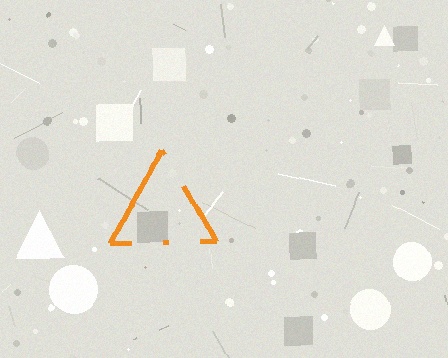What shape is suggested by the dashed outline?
The dashed outline suggests a triangle.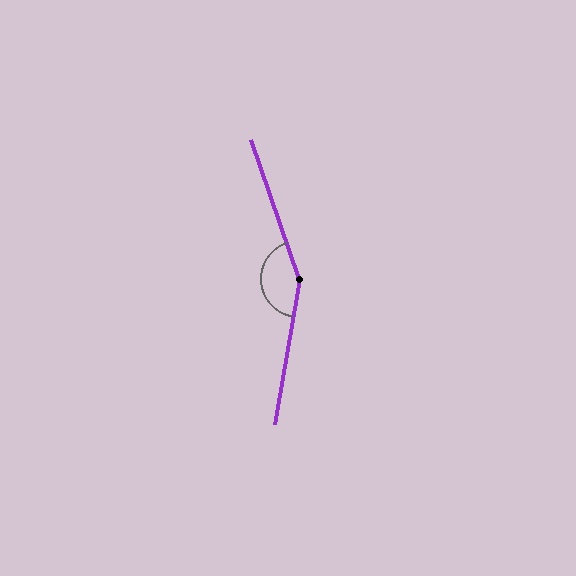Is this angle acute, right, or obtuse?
It is obtuse.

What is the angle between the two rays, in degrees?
Approximately 151 degrees.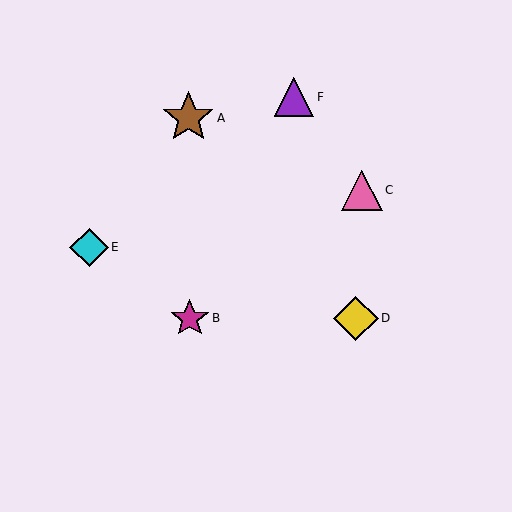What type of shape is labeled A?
Shape A is a brown star.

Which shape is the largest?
The brown star (labeled A) is the largest.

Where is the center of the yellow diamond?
The center of the yellow diamond is at (356, 318).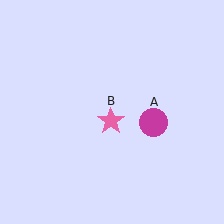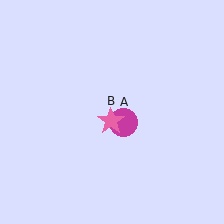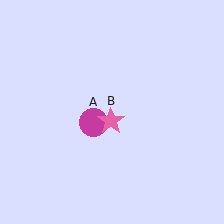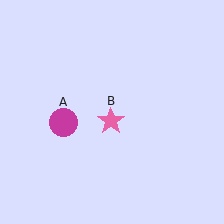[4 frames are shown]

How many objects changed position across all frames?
1 object changed position: magenta circle (object A).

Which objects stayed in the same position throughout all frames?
Pink star (object B) remained stationary.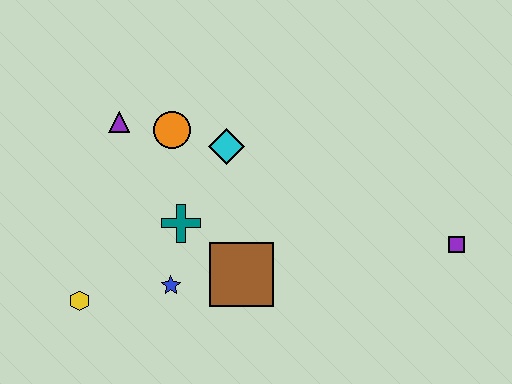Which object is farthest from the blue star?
The purple square is farthest from the blue star.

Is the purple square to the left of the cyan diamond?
No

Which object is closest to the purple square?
The brown square is closest to the purple square.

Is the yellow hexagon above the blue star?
No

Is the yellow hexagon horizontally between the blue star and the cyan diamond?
No